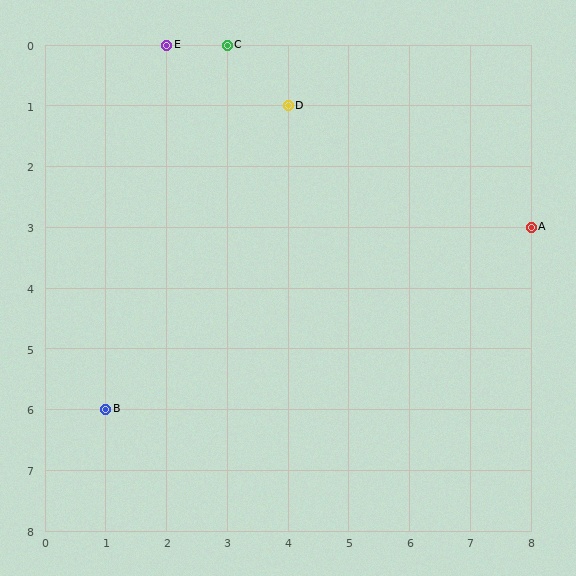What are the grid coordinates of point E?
Point E is at grid coordinates (2, 0).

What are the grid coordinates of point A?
Point A is at grid coordinates (8, 3).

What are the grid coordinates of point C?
Point C is at grid coordinates (3, 0).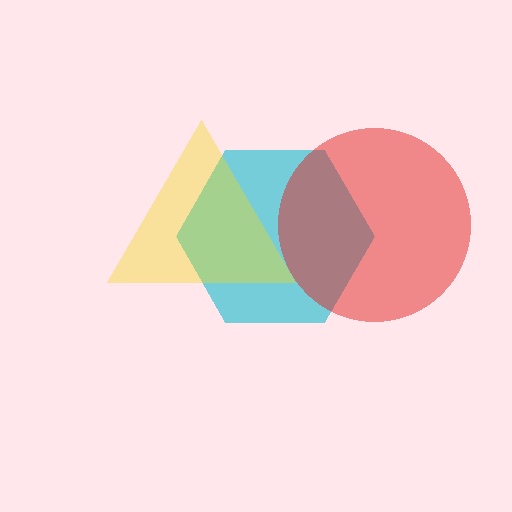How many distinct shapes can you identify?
There are 3 distinct shapes: a cyan hexagon, a yellow triangle, a red circle.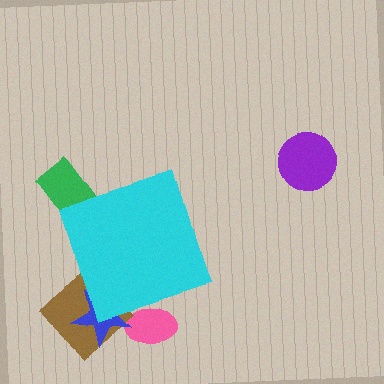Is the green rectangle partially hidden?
Yes, the green rectangle is partially hidden behind the cyan diamond.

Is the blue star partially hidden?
Yes, the blue star is partially hidden behind the cyan diamond.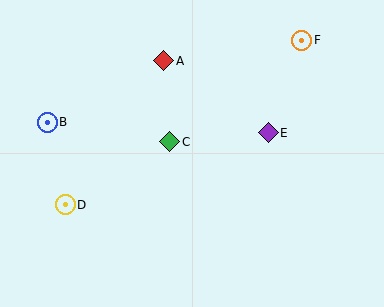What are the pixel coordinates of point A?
Point A is at (164, 61).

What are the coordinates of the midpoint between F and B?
The midpoint between F and B is at (175, 81).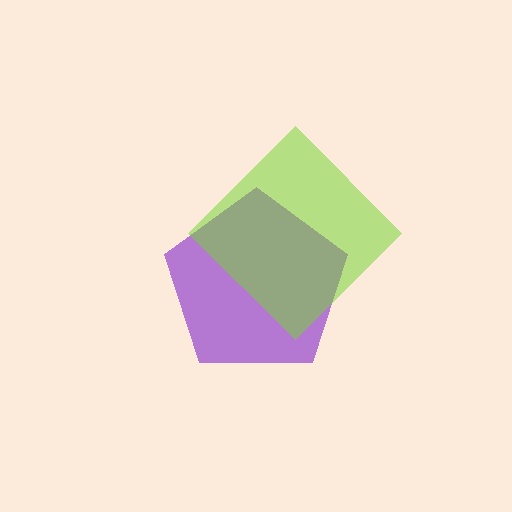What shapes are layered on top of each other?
The layered shapes are: a purple pentagon, a lime diamond.